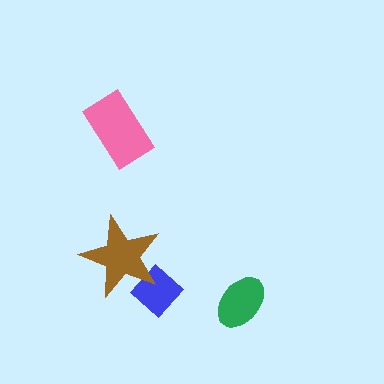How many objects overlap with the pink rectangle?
0 objects overlap with the pink rectangle.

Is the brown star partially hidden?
No, no other shape covers it.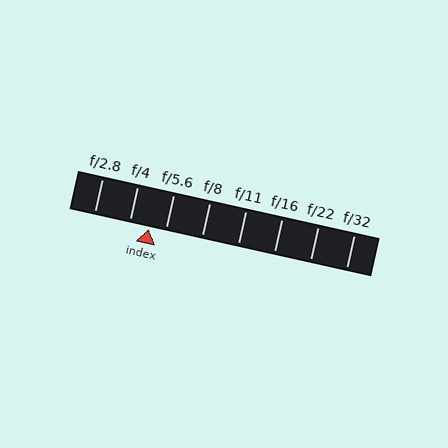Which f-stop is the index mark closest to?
The index mark is closest to f/5.6.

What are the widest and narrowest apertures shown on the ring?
The widest aperture shown is f/2.8 and the narrowest is f/32.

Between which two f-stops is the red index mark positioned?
The index mark is between f/4 and f/5.6.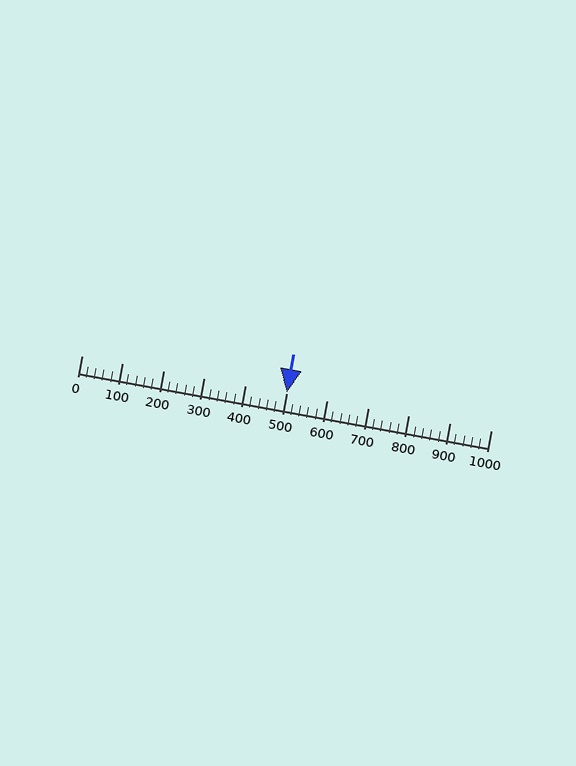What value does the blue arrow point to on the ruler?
The blue arrow points to approximately 500.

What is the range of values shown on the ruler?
The ruler shows values from 0 to 1000.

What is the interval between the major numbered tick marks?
The major tick marks are spaced 100 units apart.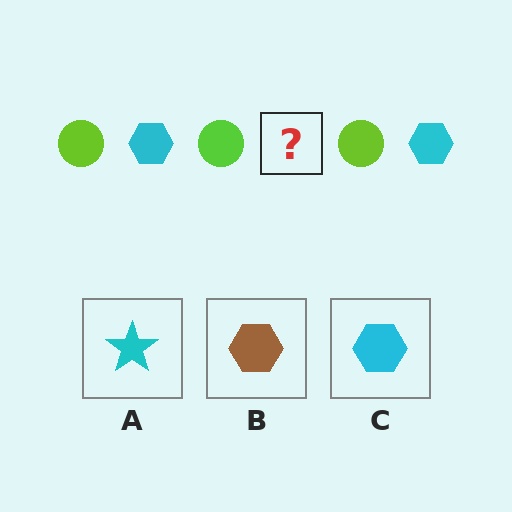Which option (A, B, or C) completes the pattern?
C.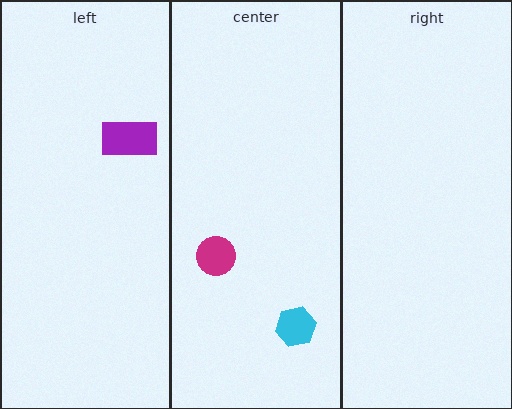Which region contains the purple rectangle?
The left region.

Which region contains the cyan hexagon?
The center region.